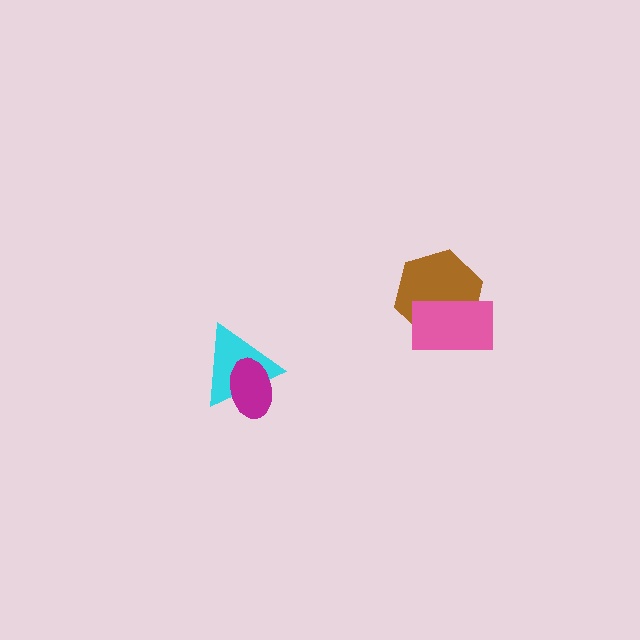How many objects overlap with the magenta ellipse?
1 object overlaps with the magenta ellipse.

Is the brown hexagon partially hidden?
Yes, it is partially covered by another shape.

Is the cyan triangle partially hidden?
Yes, it is partially covered by another shape.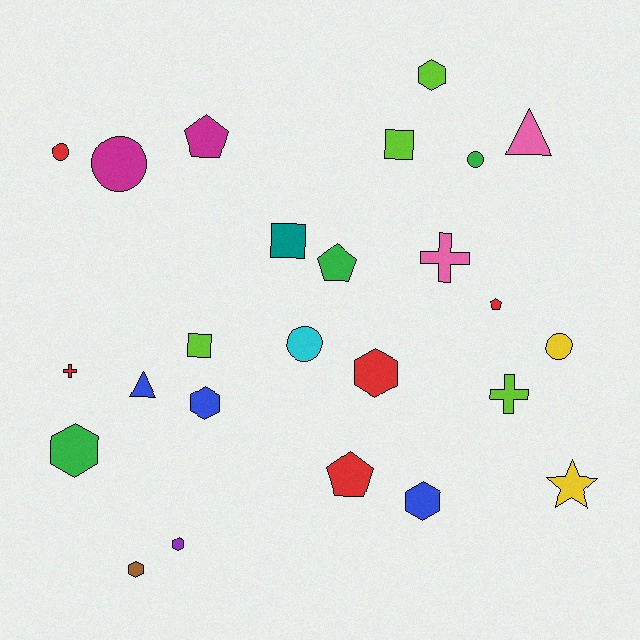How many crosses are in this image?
There are 3 crosses.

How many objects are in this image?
There are 25 objects.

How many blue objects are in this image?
There are 3 blue objects.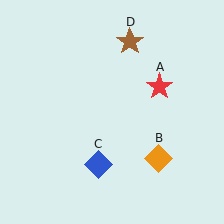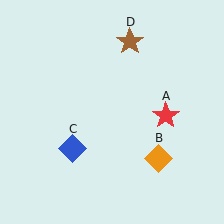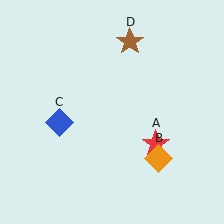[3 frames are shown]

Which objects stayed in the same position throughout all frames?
Orange diamond (object B) and brown star (object D) remained stationary.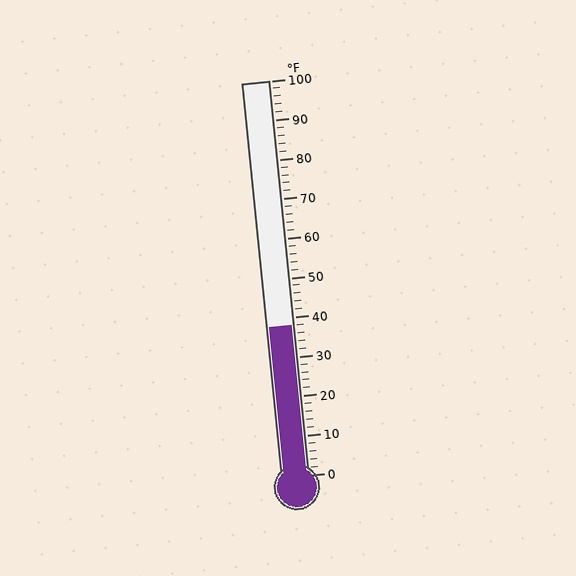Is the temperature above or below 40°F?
The temperature is below 40°F.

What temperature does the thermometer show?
The thermometer shows approximately 38°F.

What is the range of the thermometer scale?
The thermometer scale ranges from 0°F to 100°F.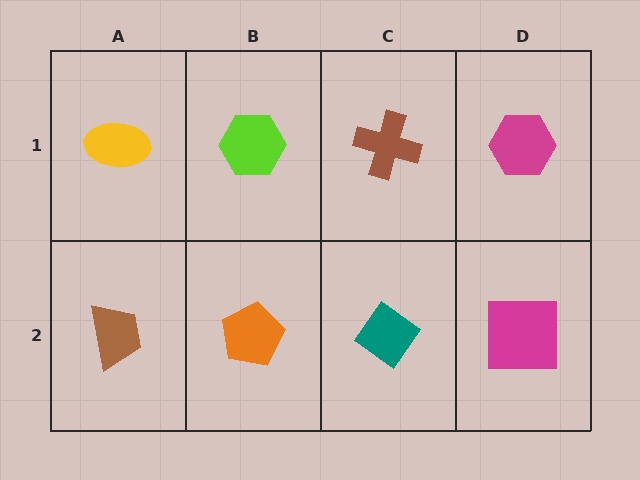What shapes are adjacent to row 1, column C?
A teal diamond (row 2, column C), a lime hexagon (row 1, column B), a magenta hexagon (row 1, column D).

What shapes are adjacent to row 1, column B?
An orange pentagon (row 2, column B), a yellow ellipse (row 1, column A), a brown cross (row 1, column C).